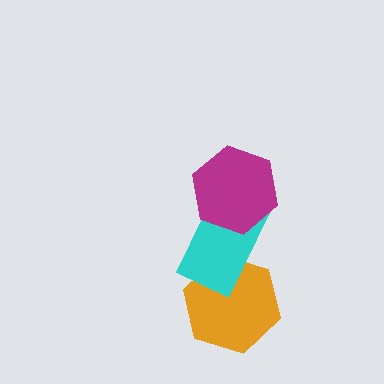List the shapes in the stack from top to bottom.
From top to bottom: the magenta hexagon, the cyan rectangle, the orange hexagon.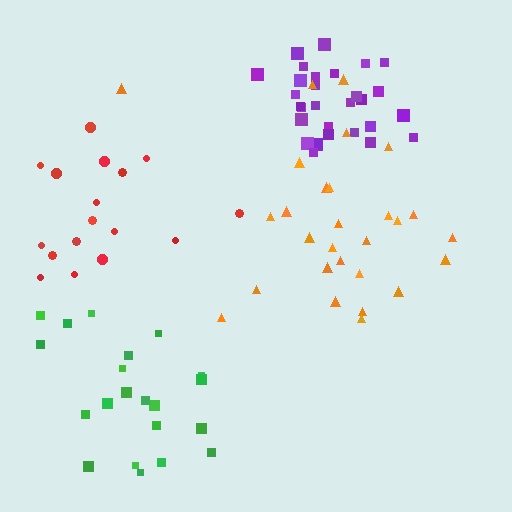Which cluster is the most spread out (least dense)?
Orange.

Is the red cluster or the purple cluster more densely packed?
Purple.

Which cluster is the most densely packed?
Purple.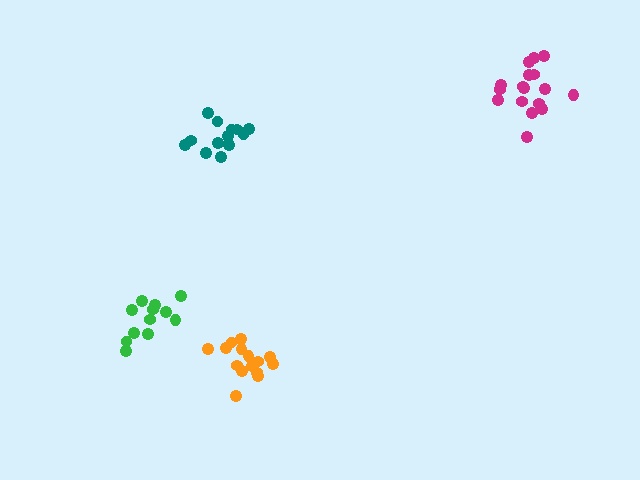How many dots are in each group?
Group 1: 17 dots, Group 2: 13 dots, Group 3: 15 dots, Group 4: 12 dots (57 total).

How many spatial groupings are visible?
There are 4 spatial groupings.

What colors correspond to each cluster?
The clusters are colored: magenta, teal, orange, green.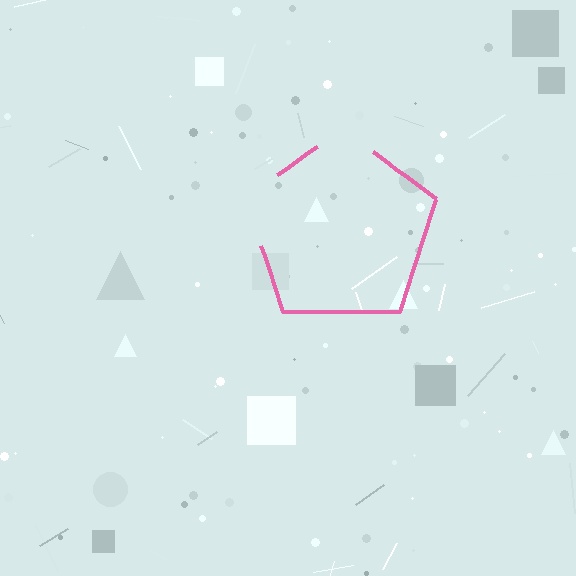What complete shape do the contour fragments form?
The contour fragments form a pentagon.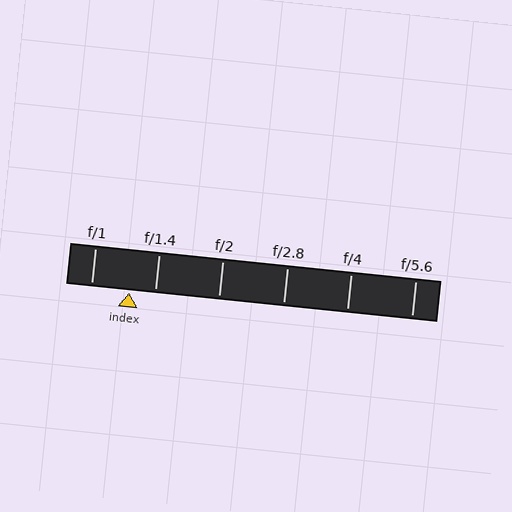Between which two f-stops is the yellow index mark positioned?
The index mark is between f/1 and f/1.4.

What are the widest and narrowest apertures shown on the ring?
The widest aperture shown is f/1 and the narrowest is f/5.6.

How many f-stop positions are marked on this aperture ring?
There are 6 f-stop positions marked.